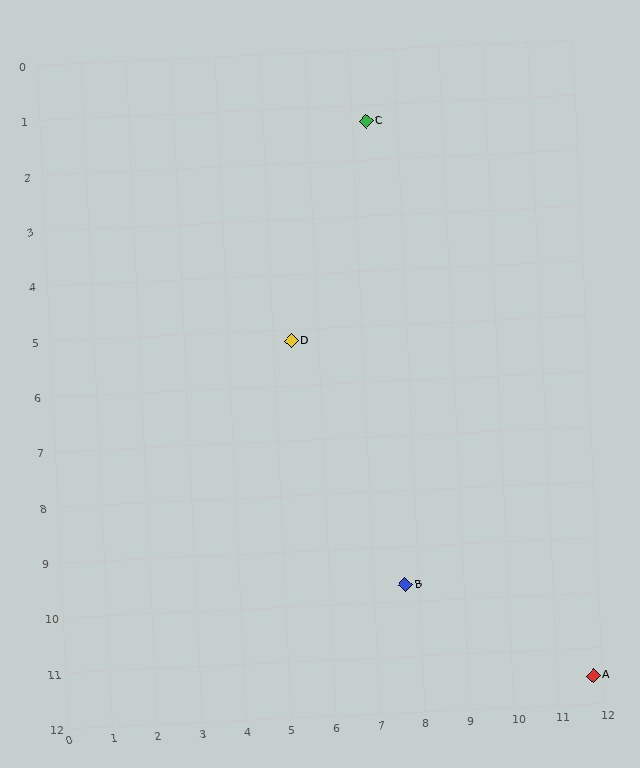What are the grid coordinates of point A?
Point A is at approximately (11.8, 11.5).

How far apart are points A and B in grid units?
Points A and B are about 4.5 grid units apart.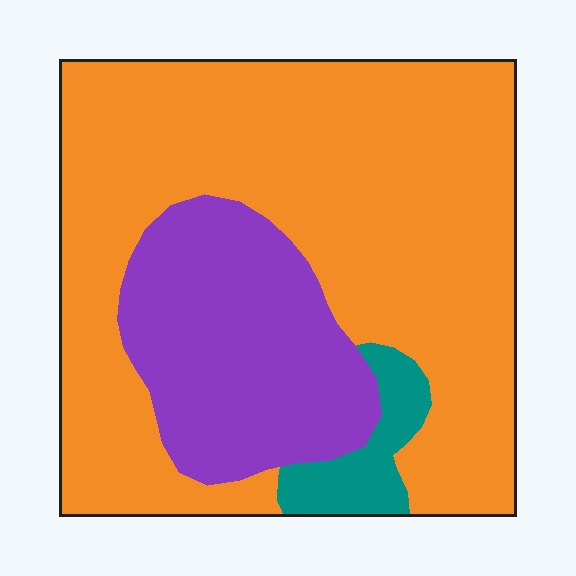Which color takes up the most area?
Orange, at roughly 70%.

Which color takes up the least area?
Teal, at roughly 5%.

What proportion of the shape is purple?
Purple covers roughly 25% of the shape.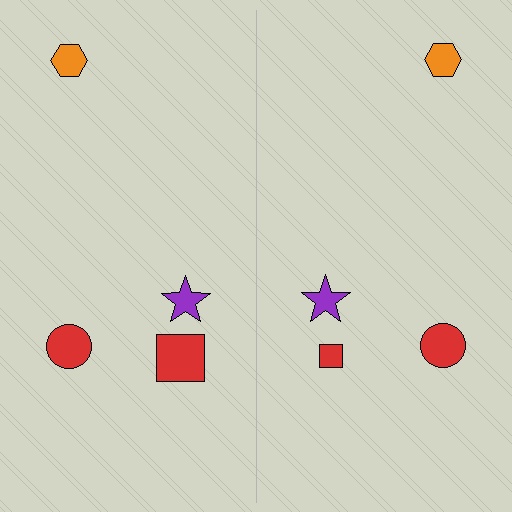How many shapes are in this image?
There are 8 shapes in this image.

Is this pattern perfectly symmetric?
No, the pattern is not perfectly symmetric. The red square on the right side has a different size than its mirror counterpart.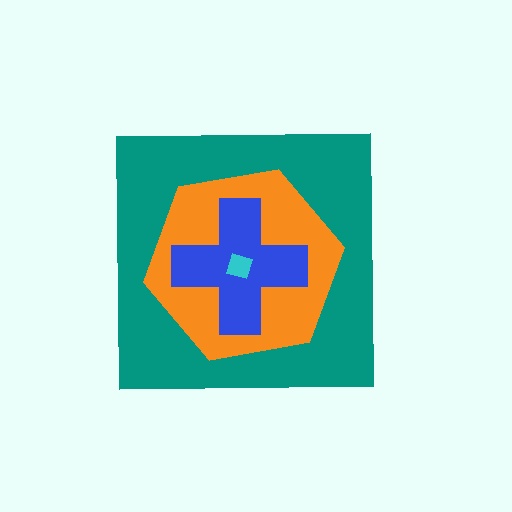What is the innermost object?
The cyan square.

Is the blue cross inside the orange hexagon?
Yes.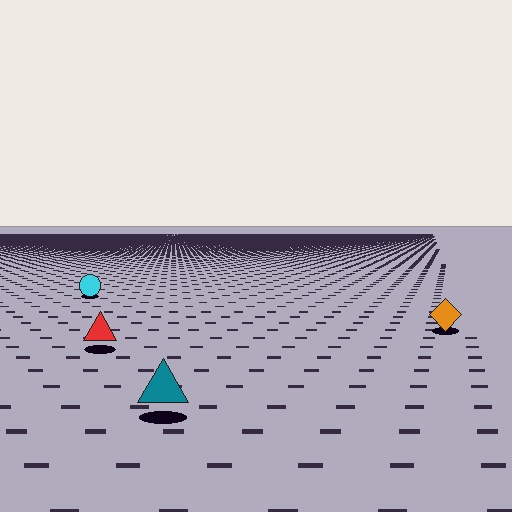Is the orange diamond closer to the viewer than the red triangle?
No. The red triangle is closer — you can tell from the texture gradient: the ground texture is coarser near it.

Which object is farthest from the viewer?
The cyan circle is farthest from the viewer. It appears smaller and the ground texture around it is denser.